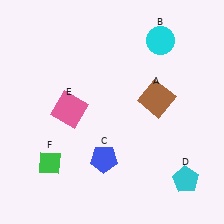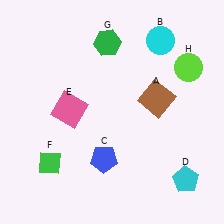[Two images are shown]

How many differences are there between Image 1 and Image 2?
There are 2 differences between the two images.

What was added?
A green hexagon (G), a lime circle (H) were added in Image 2.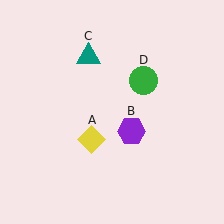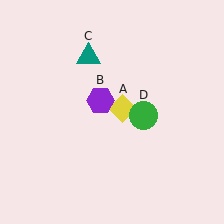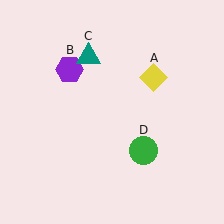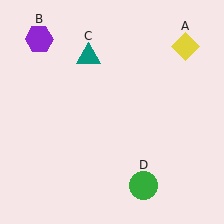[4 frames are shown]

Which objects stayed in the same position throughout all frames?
Teal triangle (object C) remained stationary.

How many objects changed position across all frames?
3 objects changed position: yellow diamond (object A), purple hexagon (object B), green circle (object D).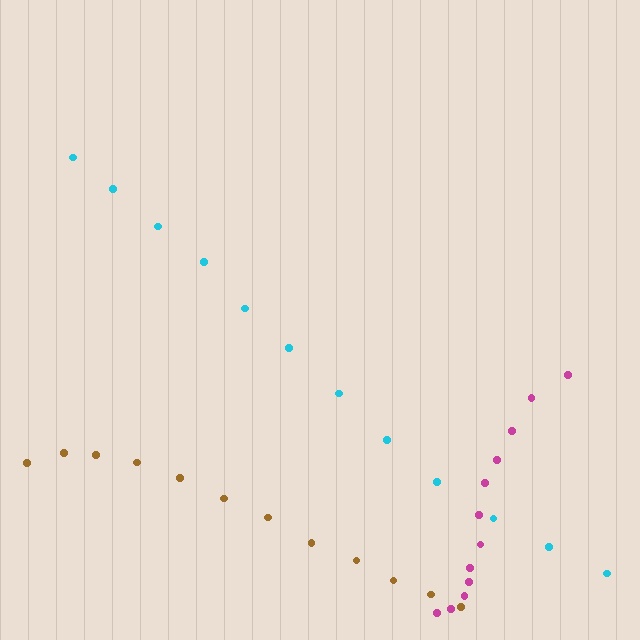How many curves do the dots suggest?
There are 3 distinct paths.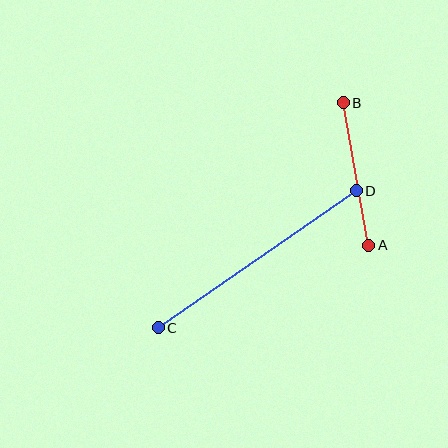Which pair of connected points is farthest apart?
Points C and D are farthest apart.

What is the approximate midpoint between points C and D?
The midpoint is at approximately (257, 259) pixels.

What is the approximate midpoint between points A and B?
The midpoint is at approximately (356, 174) pixels.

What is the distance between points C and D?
The distance is approximately 241 pixels.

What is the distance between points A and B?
The distance is approximately 145 pixels.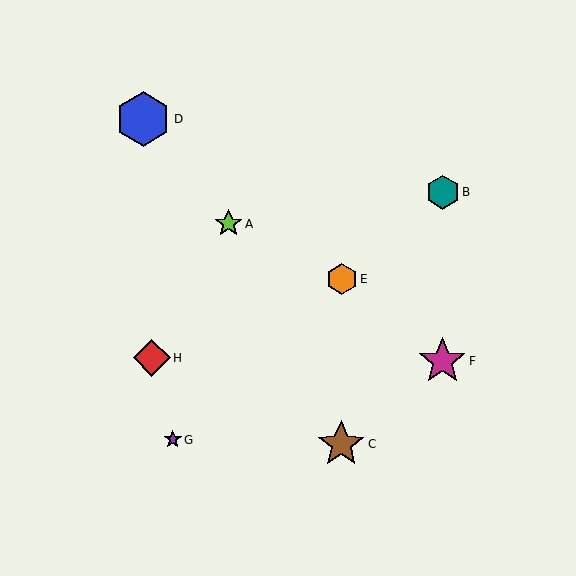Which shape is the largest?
The blue hexagon (labeled D) is the largest.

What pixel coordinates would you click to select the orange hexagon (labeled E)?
Click at (342, 279) to select the orange hexagon E.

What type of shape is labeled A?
Shape A is a lime star.